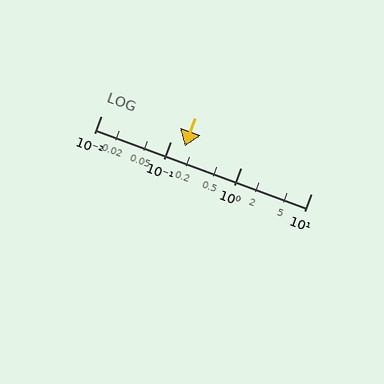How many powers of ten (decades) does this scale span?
The scale spans 3 decades, from 0.01 to 10.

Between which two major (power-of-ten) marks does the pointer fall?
The pointer is between 0.1 and 1.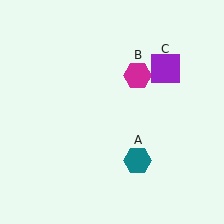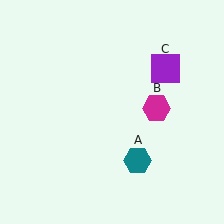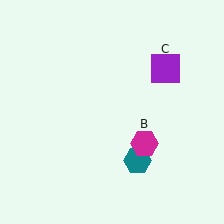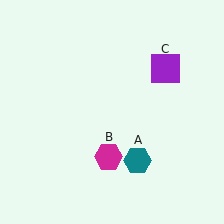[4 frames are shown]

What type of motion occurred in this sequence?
The magenta hexagon (object B) rotated clockwise around the center of the scene.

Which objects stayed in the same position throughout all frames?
Teal hexagon (object A) and purple square (object C) remained stationary.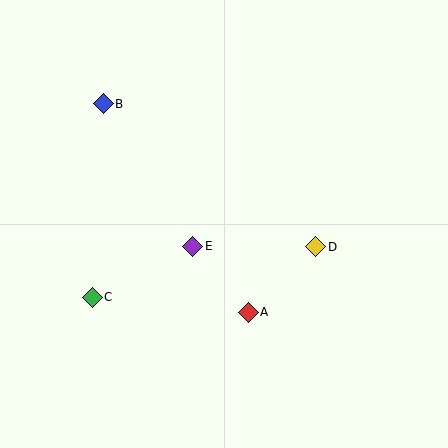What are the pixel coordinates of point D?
Point D is at (316, 247).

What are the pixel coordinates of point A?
Point A is at (248, 312).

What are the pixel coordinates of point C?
Point C is at (92, 297).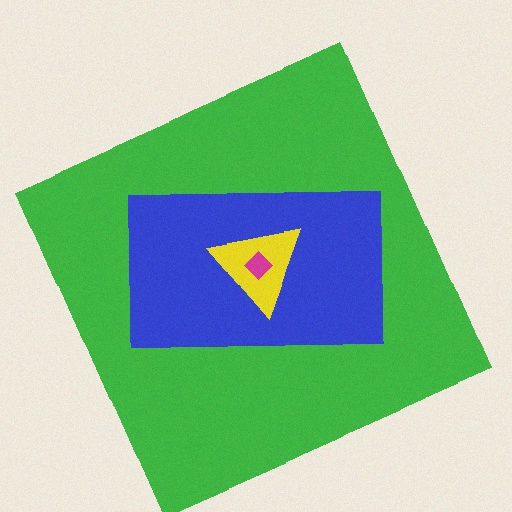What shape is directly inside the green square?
The blue rectangle.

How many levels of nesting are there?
4.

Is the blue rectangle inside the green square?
Yes.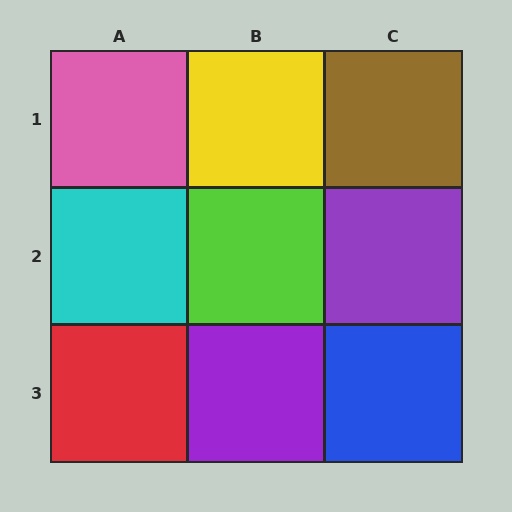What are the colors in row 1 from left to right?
Pink, yellow, brown.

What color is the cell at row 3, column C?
Blue.